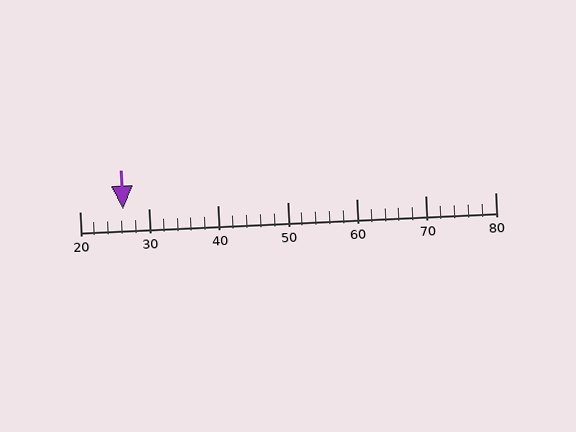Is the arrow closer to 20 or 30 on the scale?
The arrow is closer to 30.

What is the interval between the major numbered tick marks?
The major tick marks are spaced 10 units apart.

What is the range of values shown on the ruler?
The ruler shows values from 20 to 80.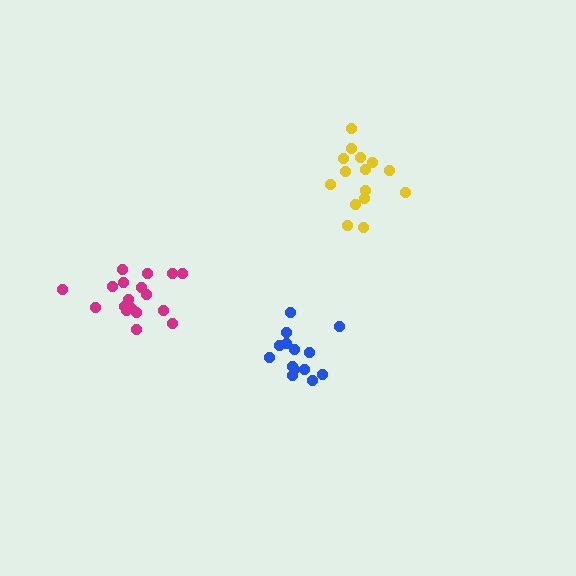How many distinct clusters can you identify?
There are 3 distinct clusters.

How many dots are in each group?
Group 1: 14 dots, Group 2: 15 dots, Group 3: 18 dots (47 total).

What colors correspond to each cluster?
The clusters are colored: blue, yellow, magenta.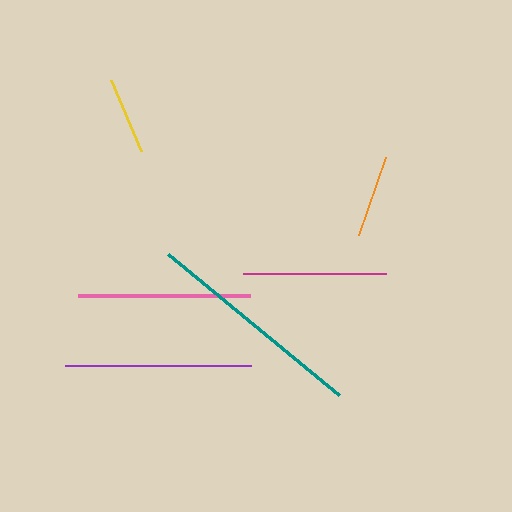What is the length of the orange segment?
The orange segment is approximately 82 pixels long.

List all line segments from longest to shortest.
From longest to shortest: teal, purple, pink, magenta, orange, yellow.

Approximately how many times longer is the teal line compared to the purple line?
The teal line is approximately 1.2 times the length of the purple line.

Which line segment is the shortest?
The yellow line is the shortest at approximately 77 pixels.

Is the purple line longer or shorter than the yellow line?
The purple line is longer than the yellow line.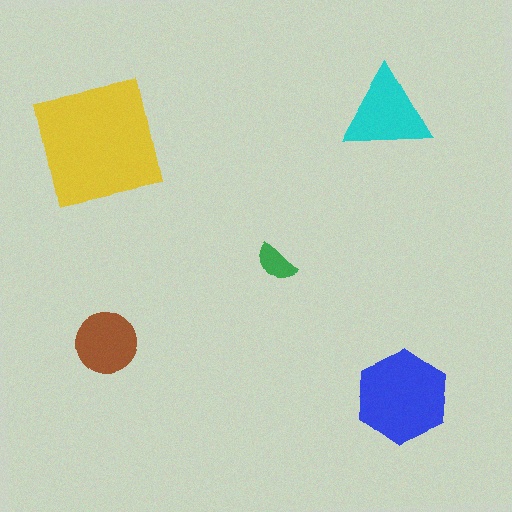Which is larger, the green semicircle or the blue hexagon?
The blue hexagon.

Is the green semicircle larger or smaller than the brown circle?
Smaller.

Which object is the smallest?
The green semicircle.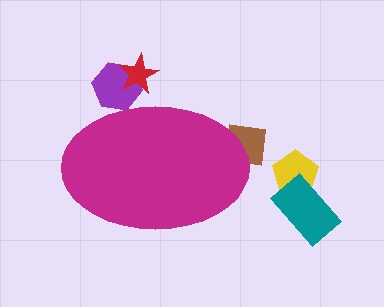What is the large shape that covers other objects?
A magenta ellipse.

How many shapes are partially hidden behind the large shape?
3 shapes are partially hidden.